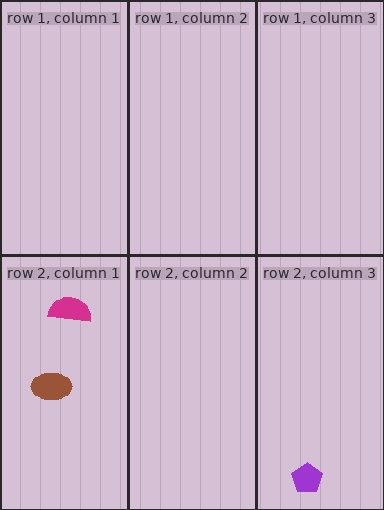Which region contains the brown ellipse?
The row 2, column 1 region.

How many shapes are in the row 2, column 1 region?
2.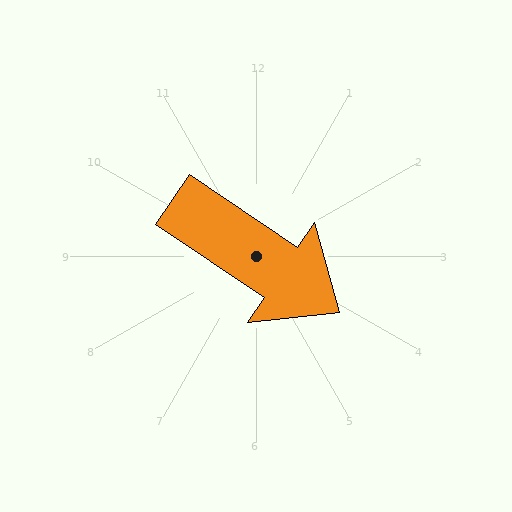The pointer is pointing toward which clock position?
Roughly 4 o'clock.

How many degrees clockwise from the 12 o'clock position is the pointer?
Approximately 124 degrees.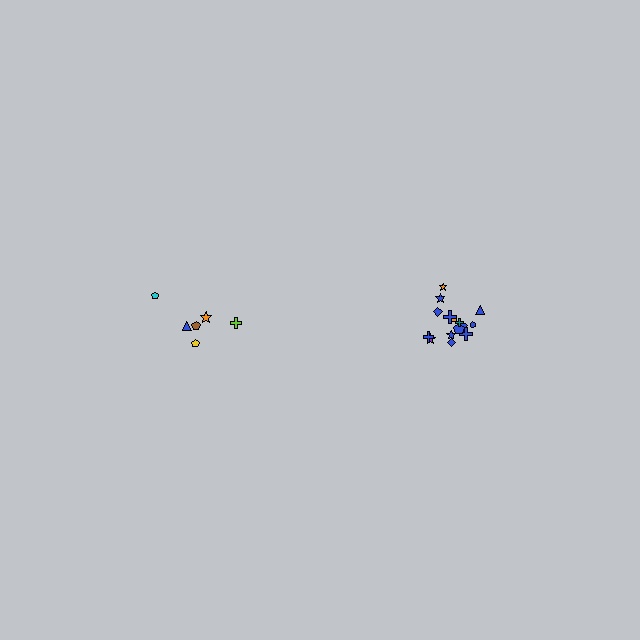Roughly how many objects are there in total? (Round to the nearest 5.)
Roughly 20 objects in total.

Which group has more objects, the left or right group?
The right group.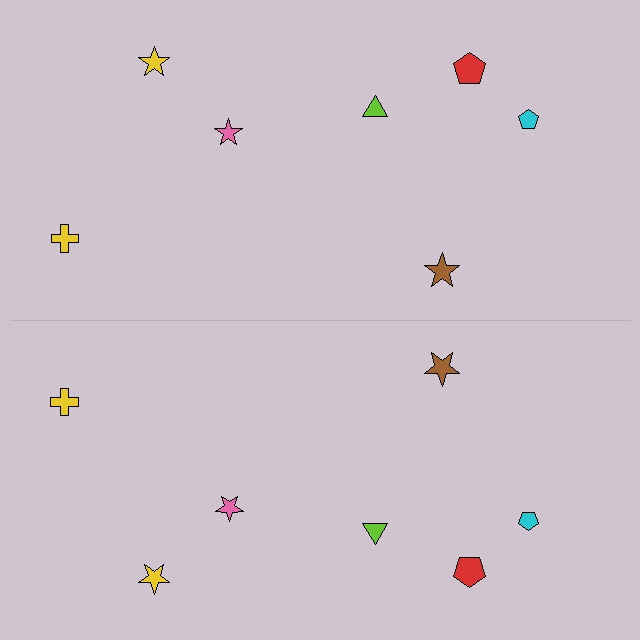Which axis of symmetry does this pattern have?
The pattern has a horizontal axis of symmetry running through the center of the image.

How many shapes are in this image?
There are 14 shapes in this image.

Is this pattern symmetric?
Yes, this pattern has bilateral (reflection) symmetry.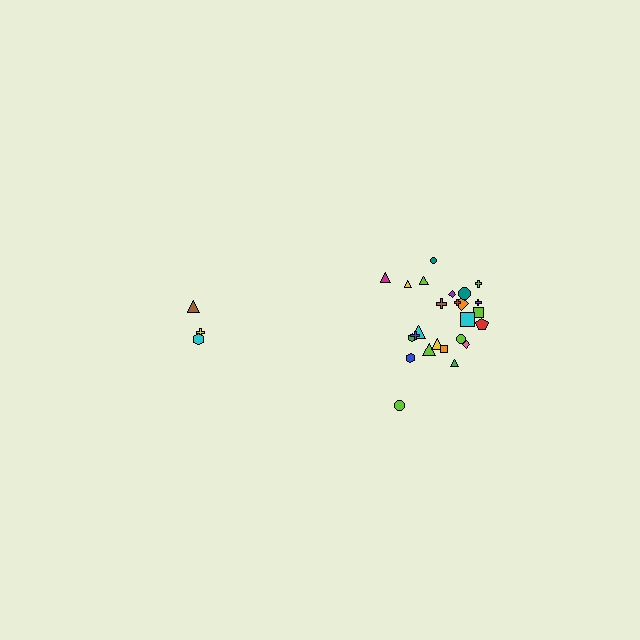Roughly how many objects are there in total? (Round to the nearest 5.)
Roughly 30 objects in total.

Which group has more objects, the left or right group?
The right group.